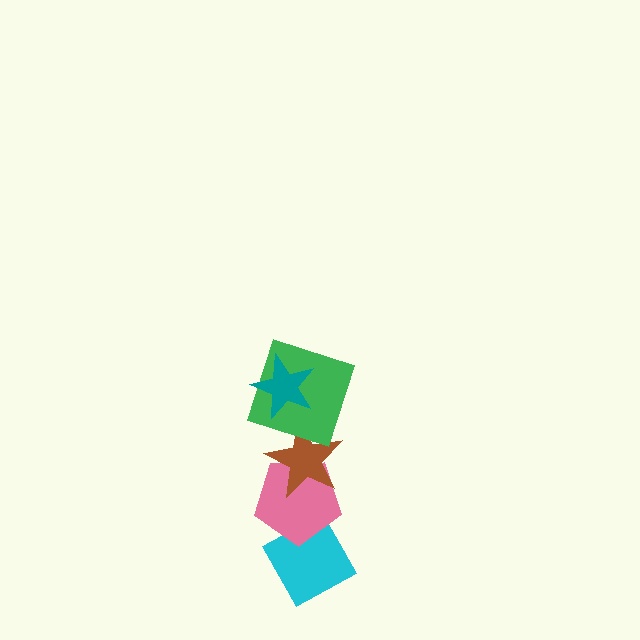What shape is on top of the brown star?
The green square is on top of the brown star.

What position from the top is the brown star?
The brown star is 3rd from the top.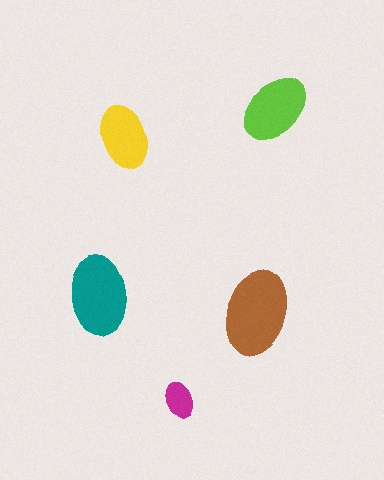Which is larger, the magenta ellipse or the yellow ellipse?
The yellow one.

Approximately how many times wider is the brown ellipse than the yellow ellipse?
About 1.5 times wider.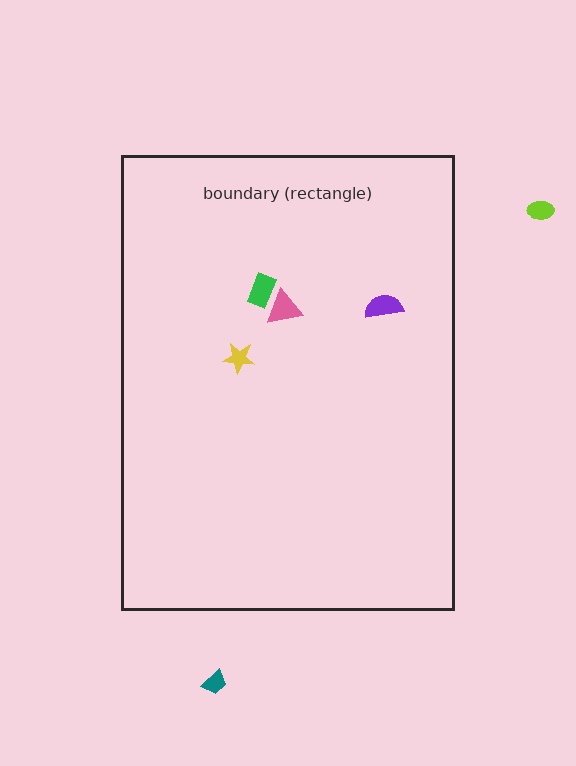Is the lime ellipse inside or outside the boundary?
Outside.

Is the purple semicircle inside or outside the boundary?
Inside.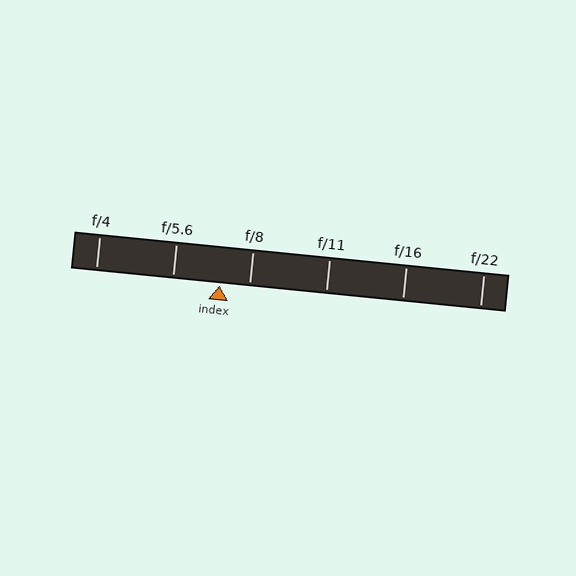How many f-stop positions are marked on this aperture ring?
There are 6 f-stop positions marked.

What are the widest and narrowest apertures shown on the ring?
The widest aperture shown is f/4 and the narrowest is f/22.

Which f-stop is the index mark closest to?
The index mark is closest to f/8.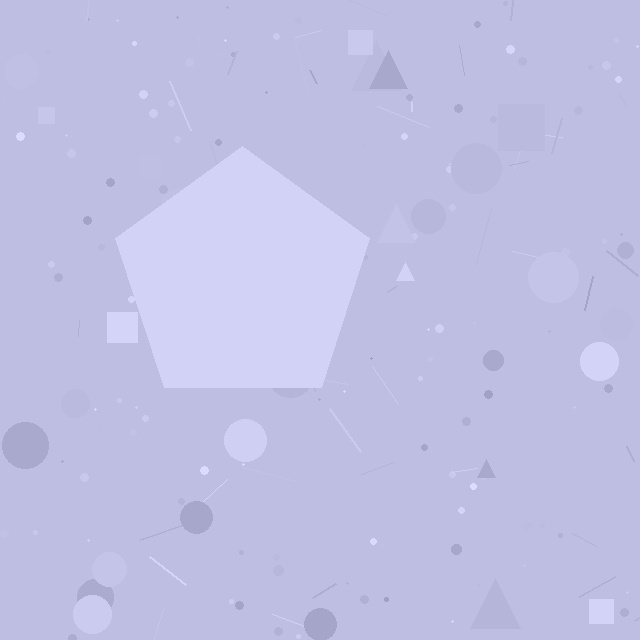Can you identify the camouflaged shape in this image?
The camouflaged shape is a pentagon.